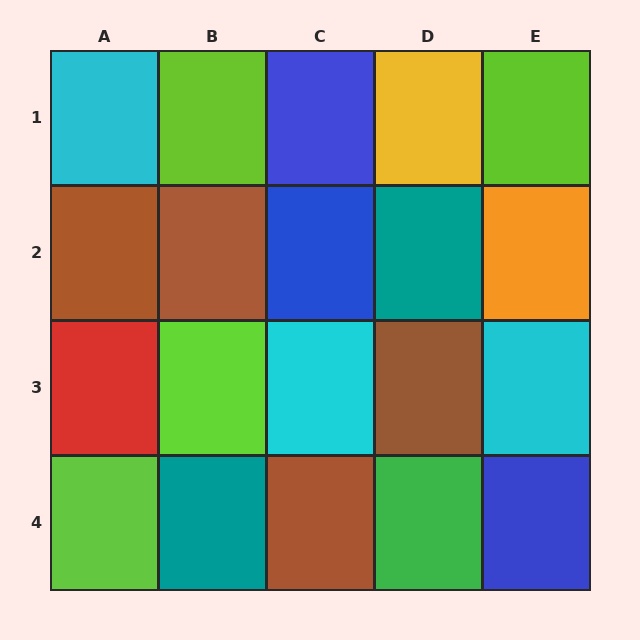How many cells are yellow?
1 cell is yellow.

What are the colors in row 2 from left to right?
Brown, brown, blue, teal, orange.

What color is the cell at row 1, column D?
Yellow.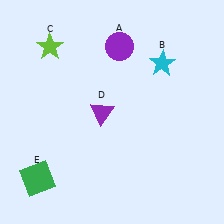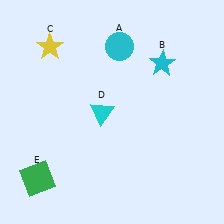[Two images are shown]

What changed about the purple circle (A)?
In Image 1, A is purple. In Image 2, it changed to cyan.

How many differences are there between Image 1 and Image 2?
There are 3 differences between the two images.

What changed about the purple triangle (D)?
In Image 1, D is purple. In Image 2, it changed to cyan.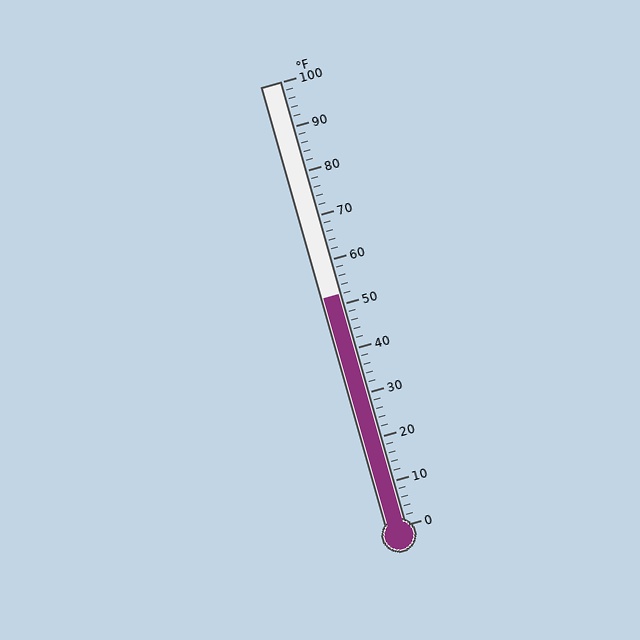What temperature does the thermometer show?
The thermometer shows approximately 52°F.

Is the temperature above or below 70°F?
The temperature is below 70°F.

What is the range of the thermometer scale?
The thermometer scale ranges from 0°F to 100°F.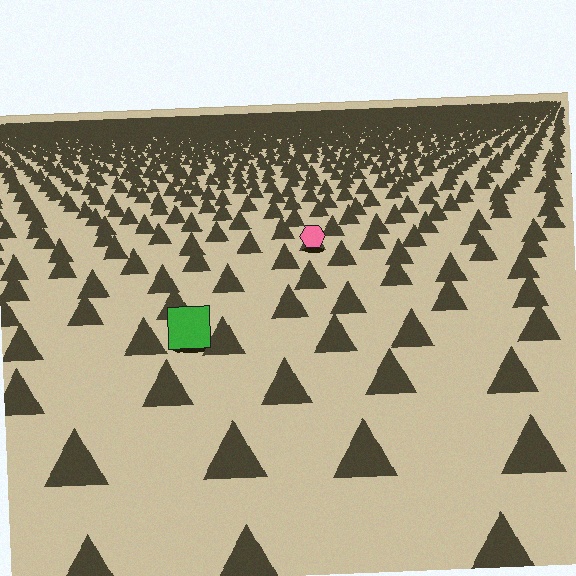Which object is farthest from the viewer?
The pink hexagon is farthest from the viewer. It appears smaller and the ground texture around it is denser.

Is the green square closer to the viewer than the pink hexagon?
Yes. The green square is closer — you can tell from the texture gradient: the ground texture is coarser near it.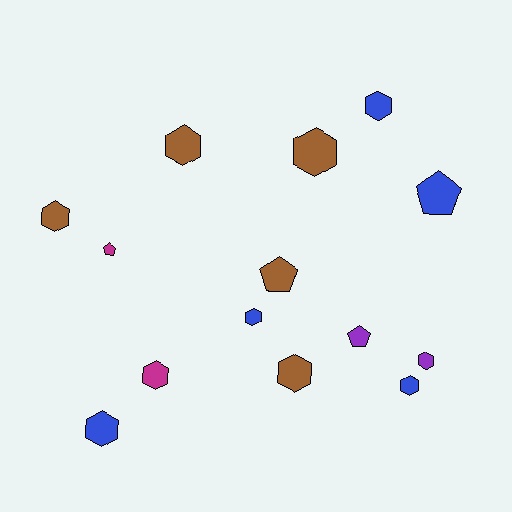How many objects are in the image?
There are 14 objects.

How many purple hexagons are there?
There is 1 purple hexagon.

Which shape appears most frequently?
Hexagon, with 10 objects.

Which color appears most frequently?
Blue, with 5 objects.